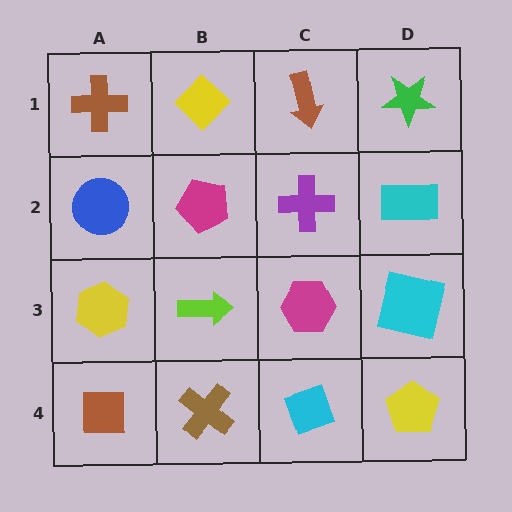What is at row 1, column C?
A brown arrow.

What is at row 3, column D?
A cyan square.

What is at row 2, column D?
A cyan rectangle.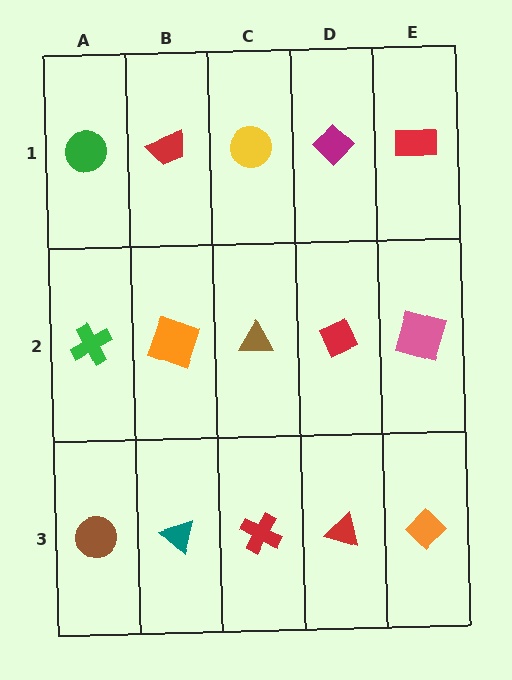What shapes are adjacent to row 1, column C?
A brown triangle (row 2, column C), a red trapezoid (row 1, column B), a magenta diamond (row 1, column D).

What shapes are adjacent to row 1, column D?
A red diamond (row 2, column D), a yellow circle (row 1, column C), a red rectangle (row 1, column E).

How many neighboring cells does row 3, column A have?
2.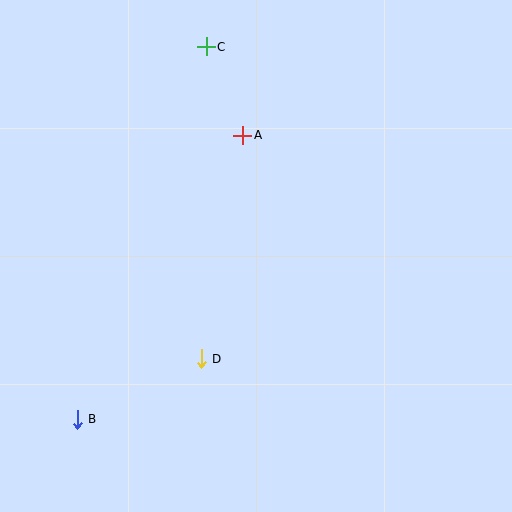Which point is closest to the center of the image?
Point D at (201, 359) is closest to the center.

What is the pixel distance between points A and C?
The distance between A and C is 96 pixels.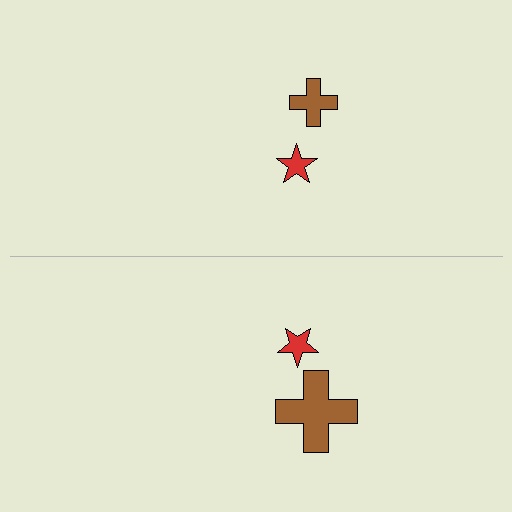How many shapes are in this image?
There are 4 shapes in this image.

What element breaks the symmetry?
The brown cross on the bottom side has a different size than its mirror counterpart.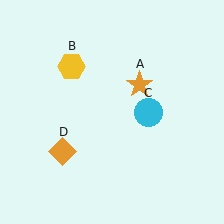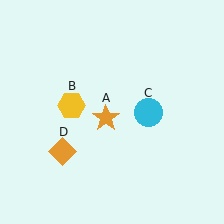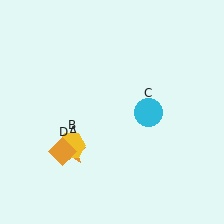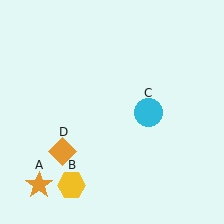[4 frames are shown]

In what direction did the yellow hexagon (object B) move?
The yellow hexagon (object B) moved down.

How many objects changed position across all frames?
2 objects changed position: orange star (object A), yellow hexagon (object B).